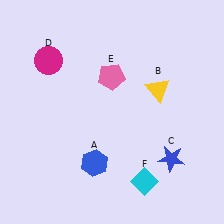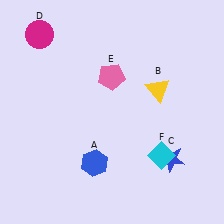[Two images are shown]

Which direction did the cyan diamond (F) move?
The cyan diamond (F) moved up.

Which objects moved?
The objects that moved are: the magenta circle (D), the cyan diamond (F).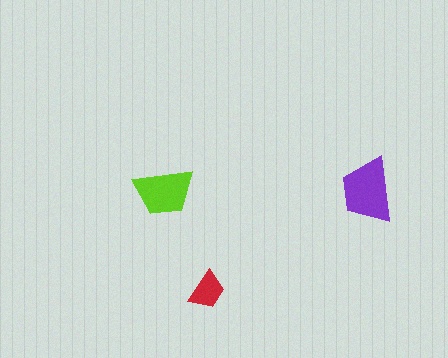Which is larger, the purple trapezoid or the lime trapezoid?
The purple one.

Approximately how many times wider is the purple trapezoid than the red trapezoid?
About 1.5 times wider.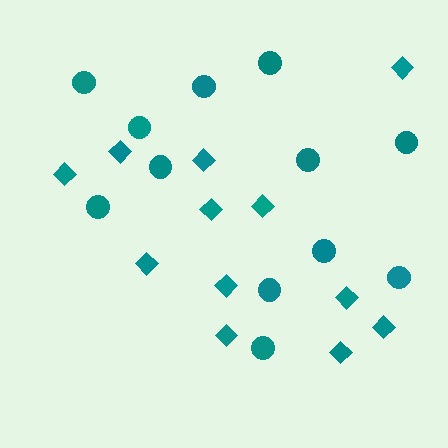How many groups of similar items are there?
There are 2 groups: one group of diamonds (12) and one group of circles (12).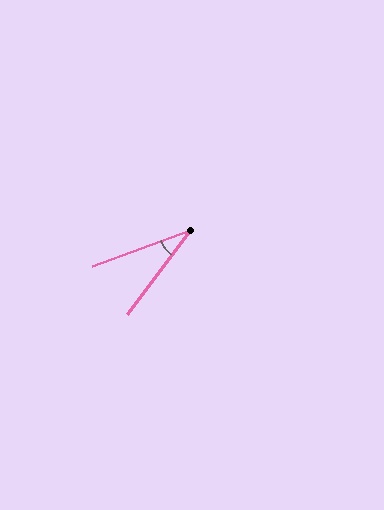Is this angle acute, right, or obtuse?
It is acute.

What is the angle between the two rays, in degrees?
Approximately 33 degrees.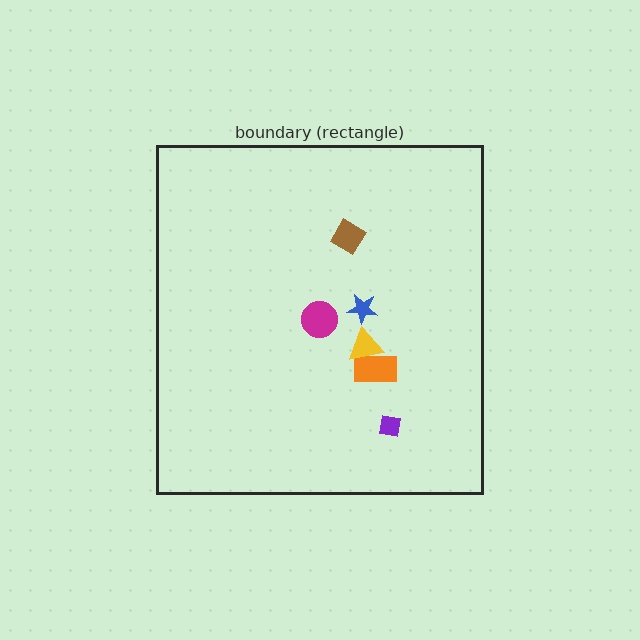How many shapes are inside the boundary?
6 inside, 0 outside.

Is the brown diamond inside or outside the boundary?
Inside.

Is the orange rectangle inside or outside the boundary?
Inside.